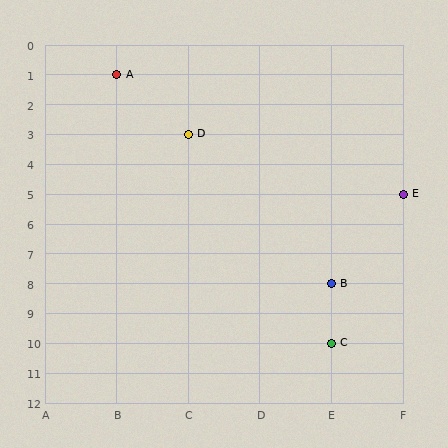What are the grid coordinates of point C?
Point C is at grid coordinates (E, 10).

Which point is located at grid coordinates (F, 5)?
Point E is at (F, 5).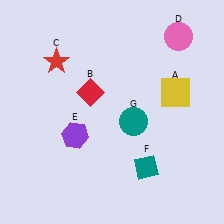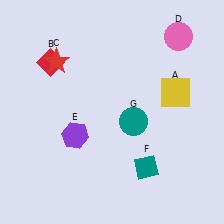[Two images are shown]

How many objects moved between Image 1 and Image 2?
1 object moved between the two images.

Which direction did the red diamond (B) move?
The red diamond (B) moved left.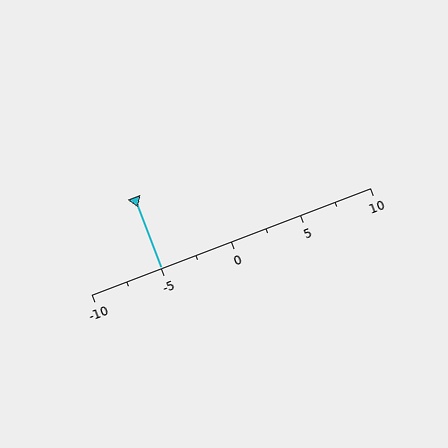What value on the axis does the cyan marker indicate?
The marker indicates approximately -5.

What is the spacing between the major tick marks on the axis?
The major ticks are spaced 5 apart.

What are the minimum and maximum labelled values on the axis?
The axis runs from -10 to 10.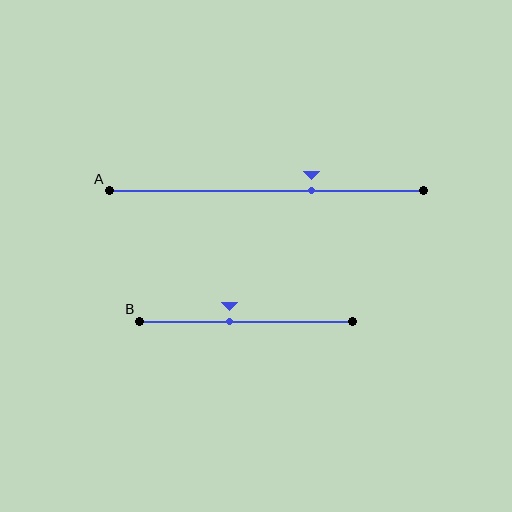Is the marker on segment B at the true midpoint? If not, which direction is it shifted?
No, the marker on segment B is shifted to the left by about 8% of the segment length.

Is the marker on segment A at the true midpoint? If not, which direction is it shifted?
No, the marker on segment A is shifted to the right by about 14% of the segment length.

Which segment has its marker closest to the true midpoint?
Segment B has its marker closest to the true midpoint.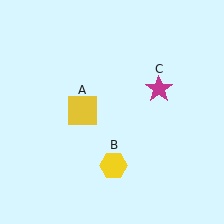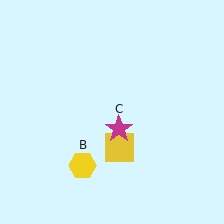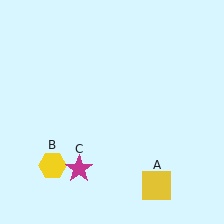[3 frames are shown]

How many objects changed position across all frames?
3 objects changed position: yellow square (object A), yellow hexagon (object B), magenta star (object C).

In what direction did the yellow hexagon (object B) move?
The yellow hexagon (object B) moved left.